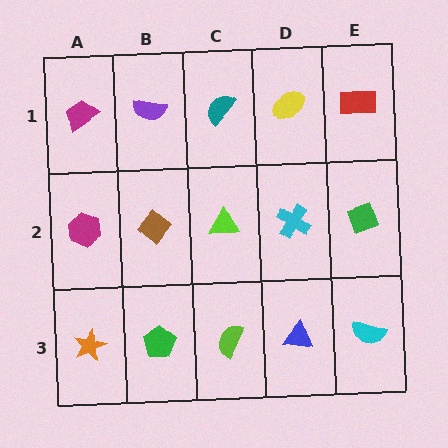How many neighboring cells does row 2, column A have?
3.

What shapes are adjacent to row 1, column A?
A magenta hexagon (row 2, column A), a purple semicircle (row 1, column B).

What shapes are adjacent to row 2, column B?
A purple semicircle (row 1, column B), a green pentagon (row 3, column B), a magenta hexagon (row 2, column A), a lime triangle (row 2, column C).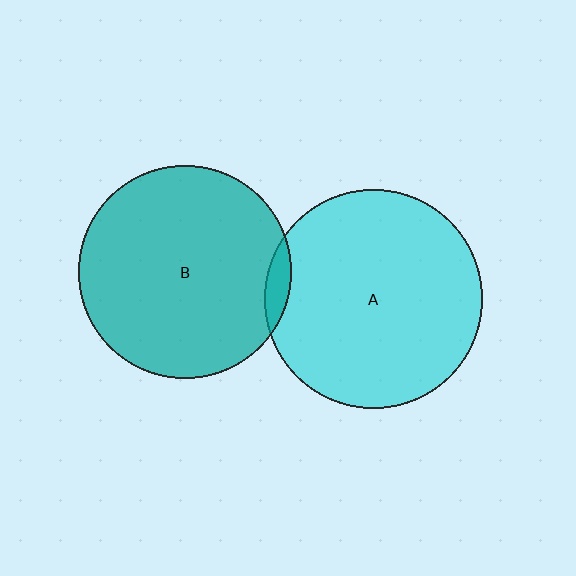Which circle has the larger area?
Circle A (cyan).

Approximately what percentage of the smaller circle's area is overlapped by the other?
Approximately 5%.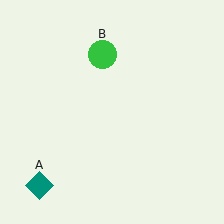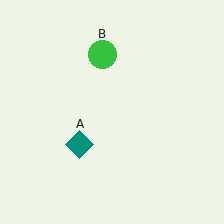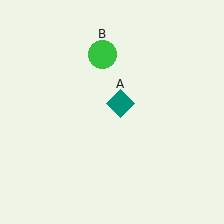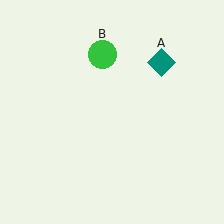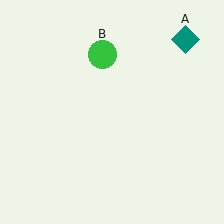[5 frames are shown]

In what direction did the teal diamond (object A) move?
The teal diamond (object A) moved up and to the right.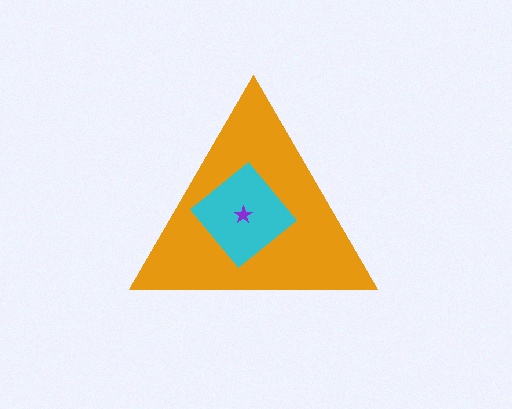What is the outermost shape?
The orange triangle.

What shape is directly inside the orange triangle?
The cyan diamond.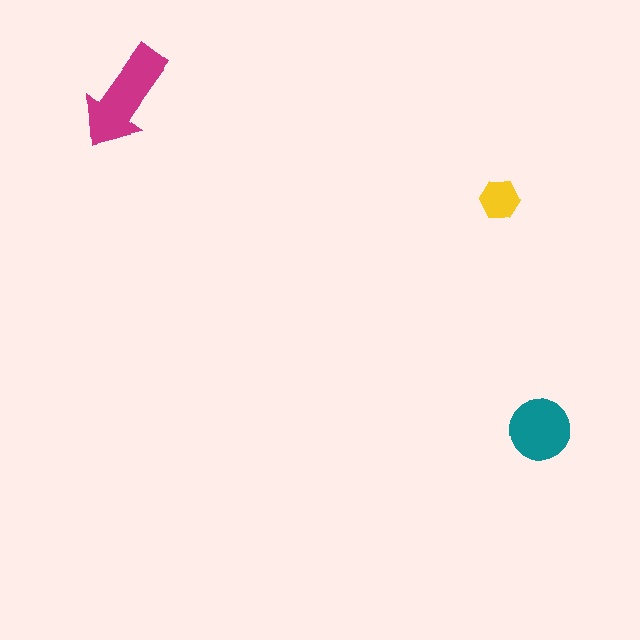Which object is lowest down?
The teal circle is bottommost.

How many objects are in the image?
There are 3 objects in the image.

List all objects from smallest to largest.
The yellow hexagon, the teal circle, the magenta arrow.